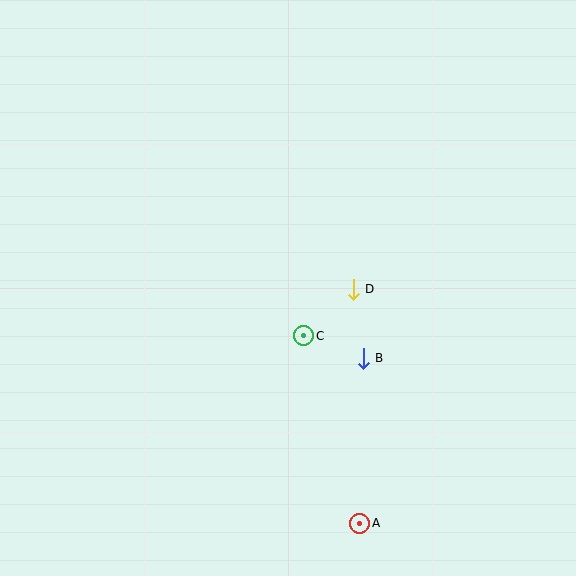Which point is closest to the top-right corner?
Point D is closest to the top-right corner.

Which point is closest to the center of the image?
Point C at (304, 336) is closest to the center.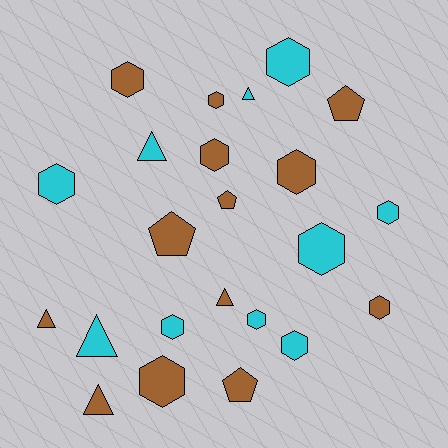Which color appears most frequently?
Brown, with 13 objects.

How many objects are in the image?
There are 23 objects.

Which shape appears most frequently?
Hexagon, with 13 objects.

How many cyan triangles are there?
There are 3 cyan triangles.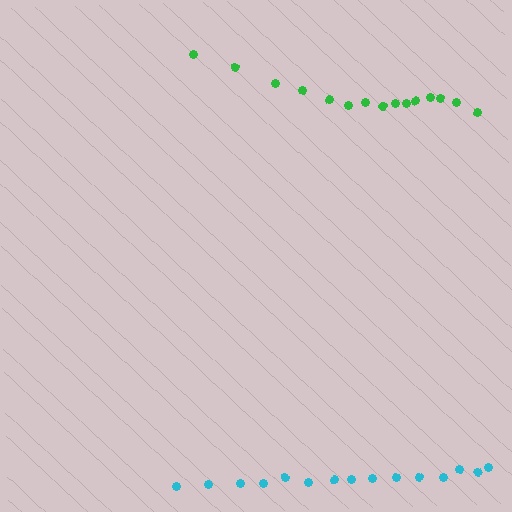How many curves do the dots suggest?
There are 2 distinct paths.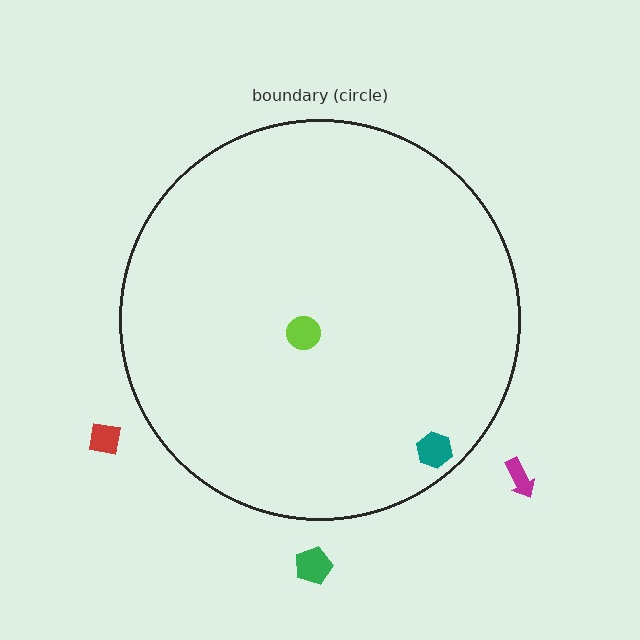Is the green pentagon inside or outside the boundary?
Outside.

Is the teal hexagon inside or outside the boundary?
Inside.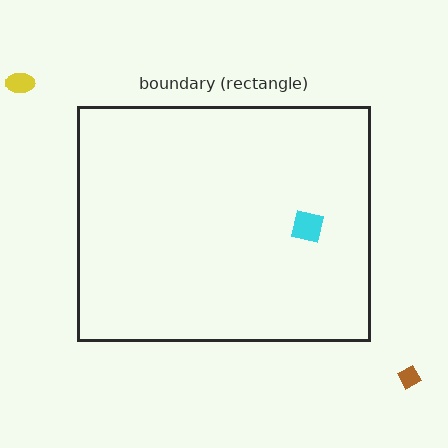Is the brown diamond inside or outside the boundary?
Outside.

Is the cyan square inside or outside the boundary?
Inside.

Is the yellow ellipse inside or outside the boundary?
Outside.